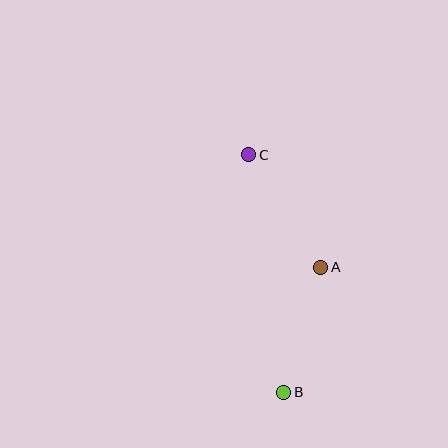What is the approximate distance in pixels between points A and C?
The distance between A and C is approximately 133 pixels.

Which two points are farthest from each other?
Points B and C are farthest from each other.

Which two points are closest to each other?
Points A and B are closest to each other.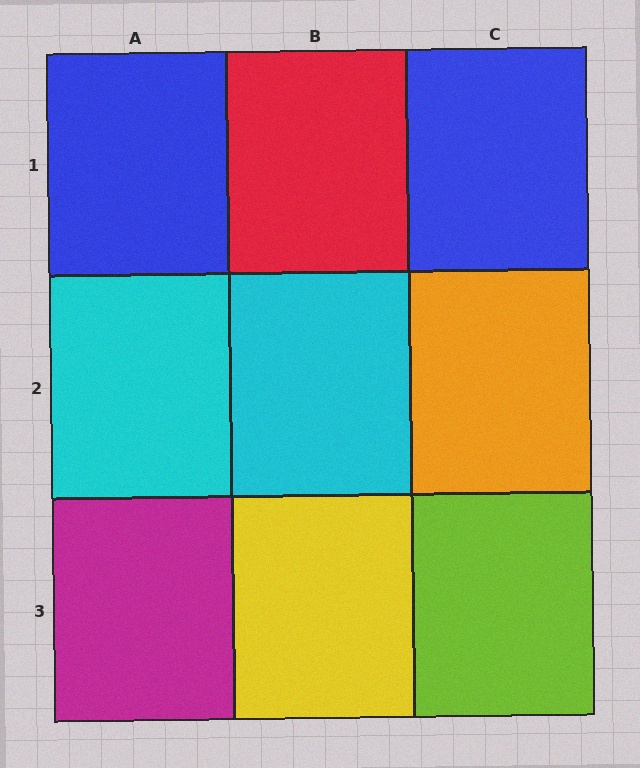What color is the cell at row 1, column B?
Red.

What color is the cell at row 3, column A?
Magenta.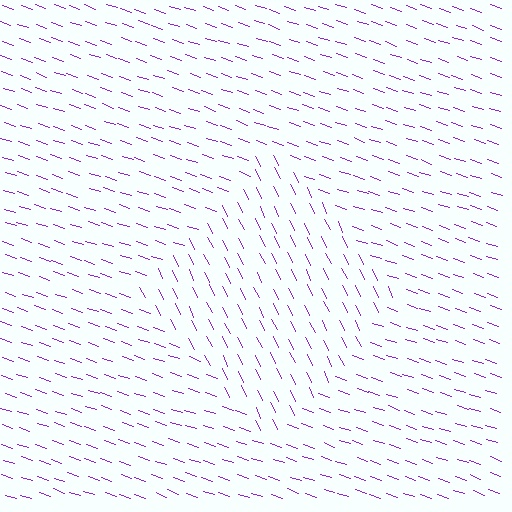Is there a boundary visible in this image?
Yes, there is a texture boundary formed by a change in line orientation.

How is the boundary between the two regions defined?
The boundary is defined purely by a change in line orientation (approximately 45 degrees difference). All lines are the same color and thickness.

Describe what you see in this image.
The image is filled with small purple line segments. A diamond region in the image has lines oriented differently from the surrounding lines, creating a visible texture boundary.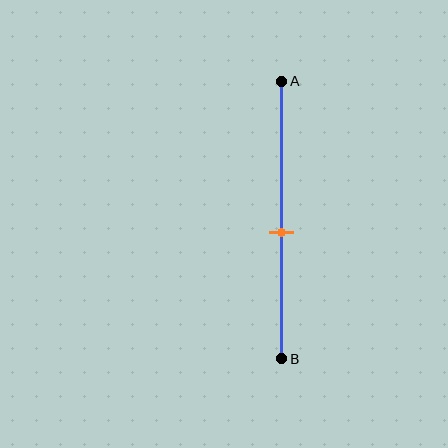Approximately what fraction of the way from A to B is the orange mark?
The orange mark is approximately 55% of the way from A to B.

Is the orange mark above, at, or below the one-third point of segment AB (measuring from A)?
The orange mark is below the one-third point of segment AB.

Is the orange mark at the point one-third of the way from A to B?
No, the mark is at about 55% from A, not at the 33% one-third point.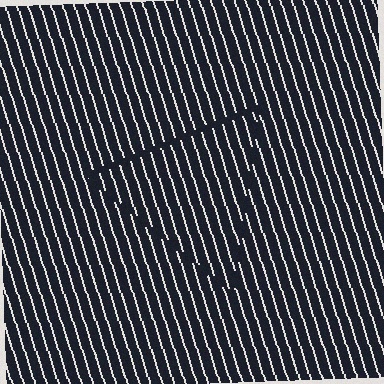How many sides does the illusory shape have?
3 sides — the line-ends trace a triangle.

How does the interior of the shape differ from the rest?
The interior of the shape contains the same grating, shifted by half a period — the contour is defined by the phase discontinuity where line-ends from the inner and outer gratings abut.